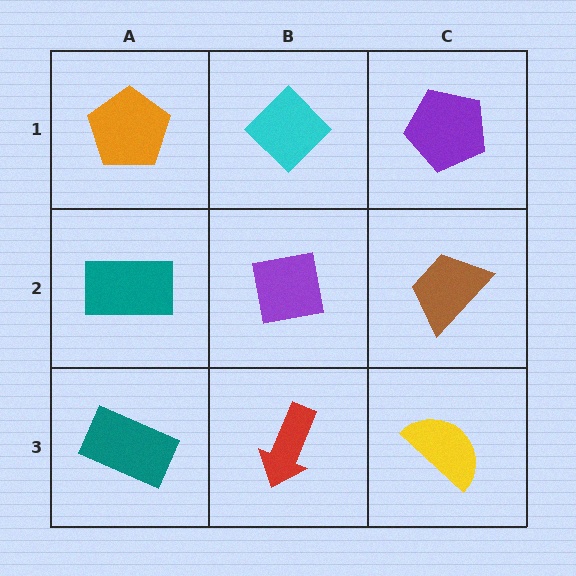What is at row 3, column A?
A teal rectangle.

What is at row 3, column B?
A red arrow.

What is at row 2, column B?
A purple square.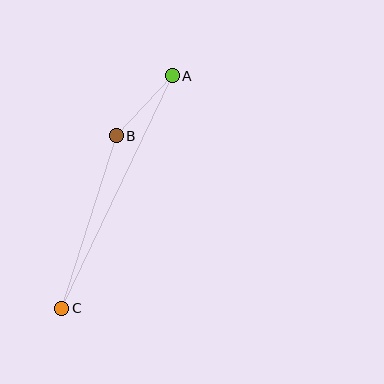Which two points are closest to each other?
Points A and B are closest to each other.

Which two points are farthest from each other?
Points A and C are farthest from each other.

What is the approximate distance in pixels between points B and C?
The distance between B and C is approximately 181 pixels.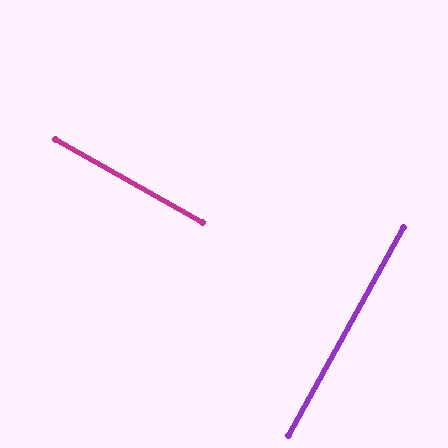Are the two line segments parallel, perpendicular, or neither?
Perpendicular — they meet at approximately 89°.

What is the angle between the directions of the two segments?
Approximately 89 degrees.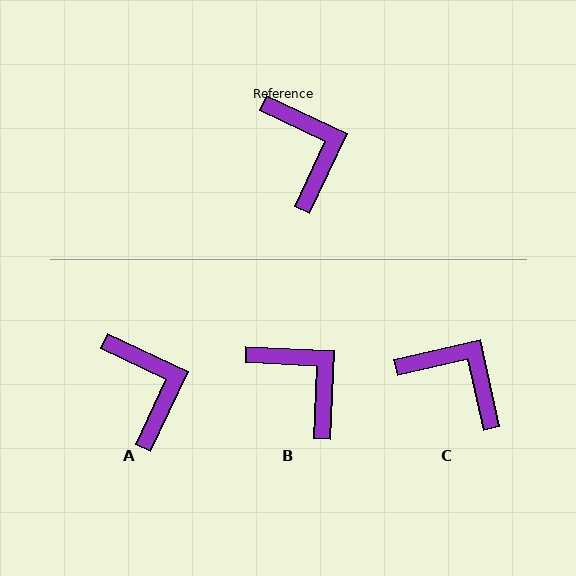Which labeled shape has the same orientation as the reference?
A.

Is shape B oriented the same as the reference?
No, it is off by about 22 degrees.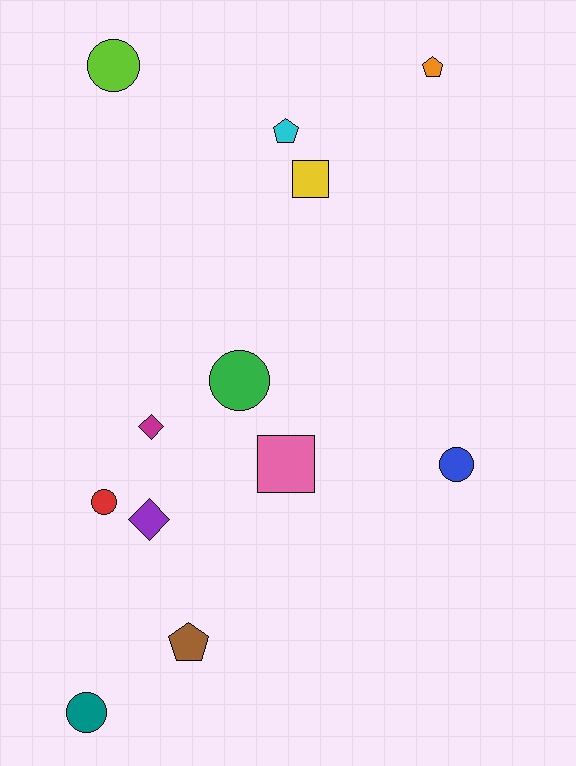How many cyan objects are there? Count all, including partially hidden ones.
There is 1 cyan object.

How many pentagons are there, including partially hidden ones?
There are 3 pentagons.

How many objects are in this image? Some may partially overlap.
There are 12 objects.